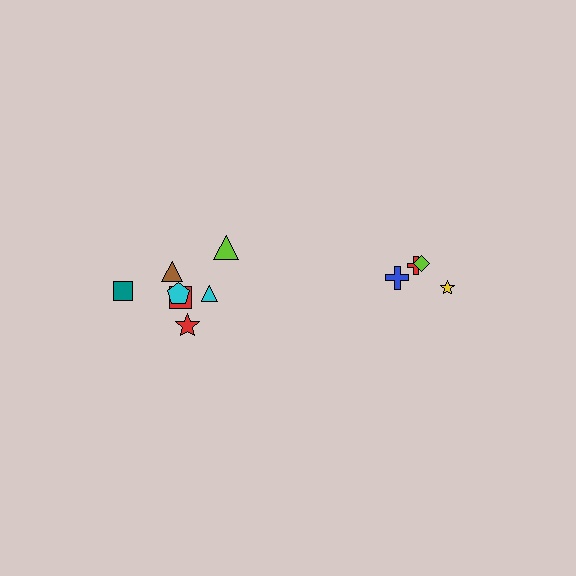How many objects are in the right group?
There are 4 objects.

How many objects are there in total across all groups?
There are 11 objects.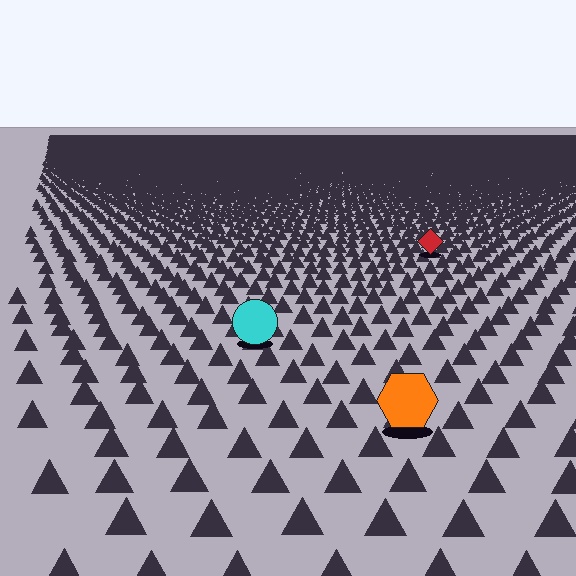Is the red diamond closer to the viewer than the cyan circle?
No. The cyan circle is closer — you can tell from the texture gradient: the ground texture is coarser near it.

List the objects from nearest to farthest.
From nearest to farthest: the orange hexagon, the cyan circle, the red diamond.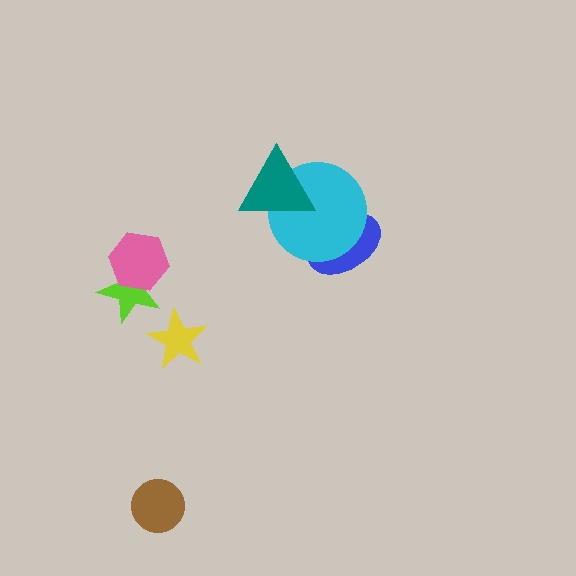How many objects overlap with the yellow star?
0 objects overlap with the yellow star.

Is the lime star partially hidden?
Yes, it is partially covered by another shape.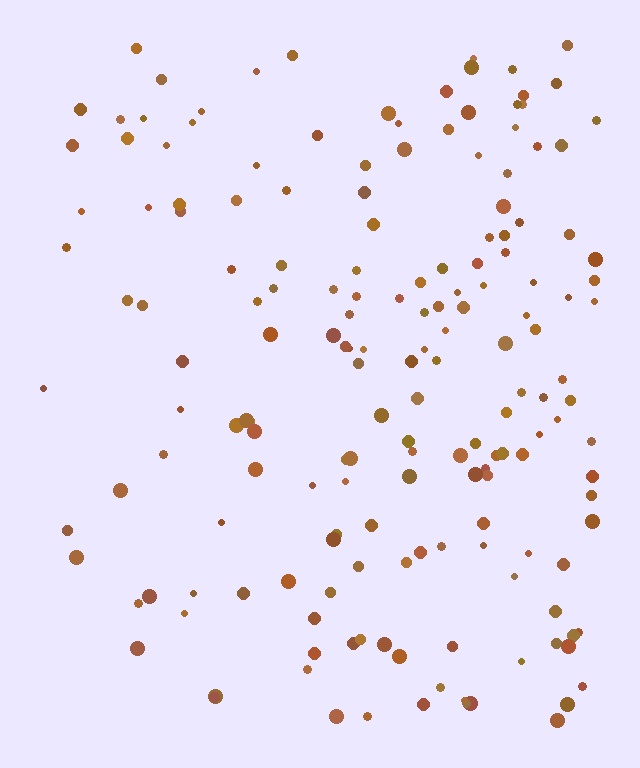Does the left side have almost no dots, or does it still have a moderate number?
Still a moderate number, just noticeably fewer than the right.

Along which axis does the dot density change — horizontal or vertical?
Horizontal.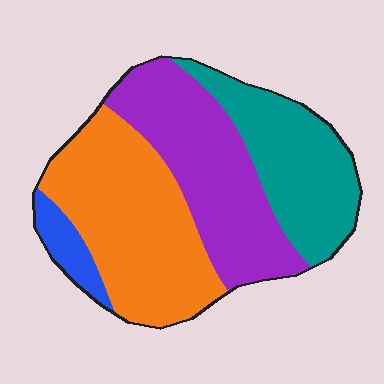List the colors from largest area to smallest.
From largest to smallest: orange, purple, teal, blue.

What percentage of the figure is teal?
Teal covers 25% of the figure.